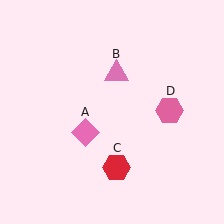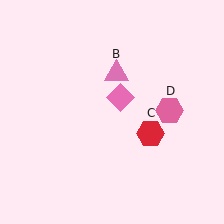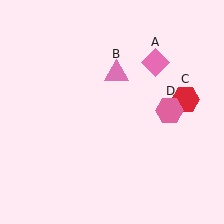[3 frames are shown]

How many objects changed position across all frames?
2 objects changed position: pink diamond (object A), red hexagon (object C).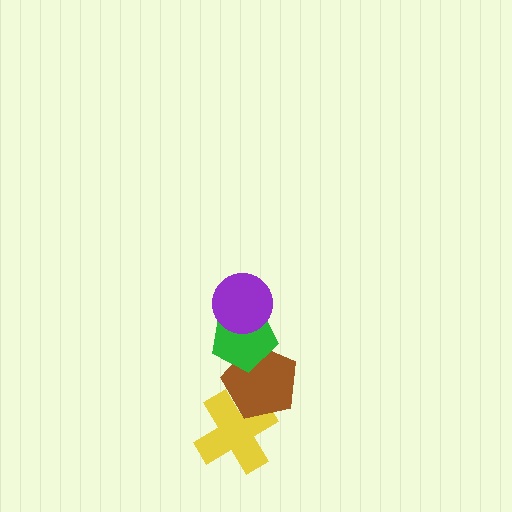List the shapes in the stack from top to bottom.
From top to bottom: the purple circle, the green pentagon, the brown pentagon, the yellow cross.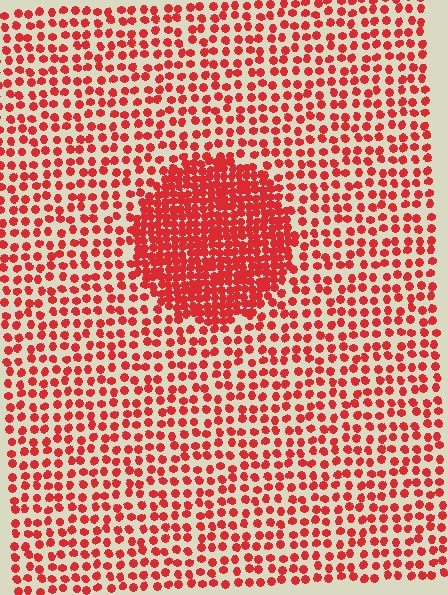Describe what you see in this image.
The image contains small red elements arranged at two different densities. A circle-shaped region is visible where the elements are more densely packed than the surrounding area.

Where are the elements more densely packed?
The elements are more densely packed inside the circle boundary.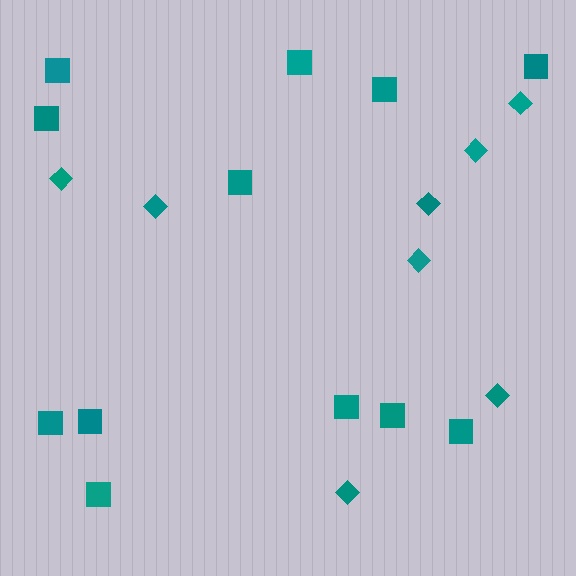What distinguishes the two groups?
There are 2 groups: one group of diamonds (8) and one group of squares (12).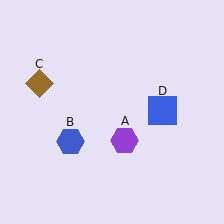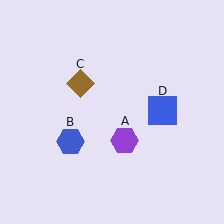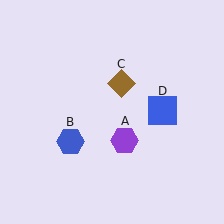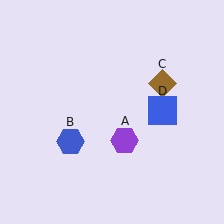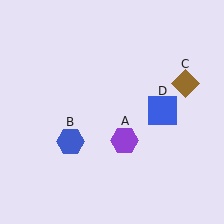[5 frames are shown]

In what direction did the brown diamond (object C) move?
The brown diamond (object C) moved right.